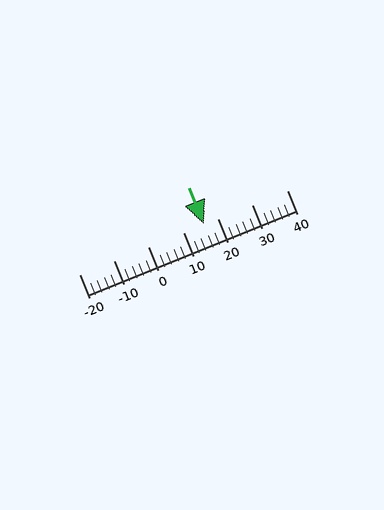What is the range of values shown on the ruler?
The ruler shows values from -20 to 40.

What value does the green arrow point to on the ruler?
The green arrow points to approximately 16.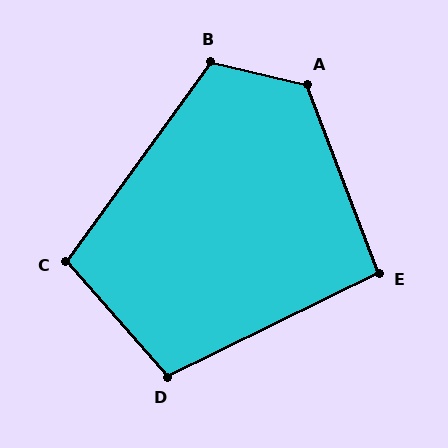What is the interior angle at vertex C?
Approximately 103 degrees (obtuse).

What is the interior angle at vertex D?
Approximately 105 degrees (obtuse).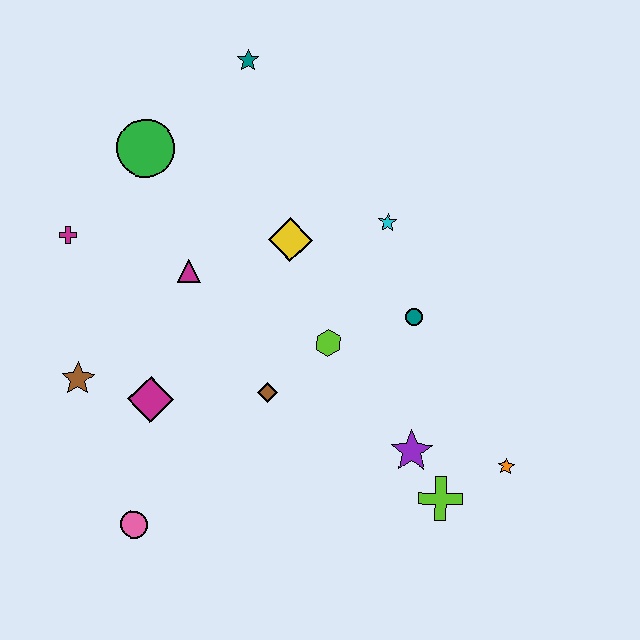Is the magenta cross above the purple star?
Yes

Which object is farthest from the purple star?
The teal star is farthest from the purple star.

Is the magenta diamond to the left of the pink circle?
No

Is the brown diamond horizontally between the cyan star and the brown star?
Yes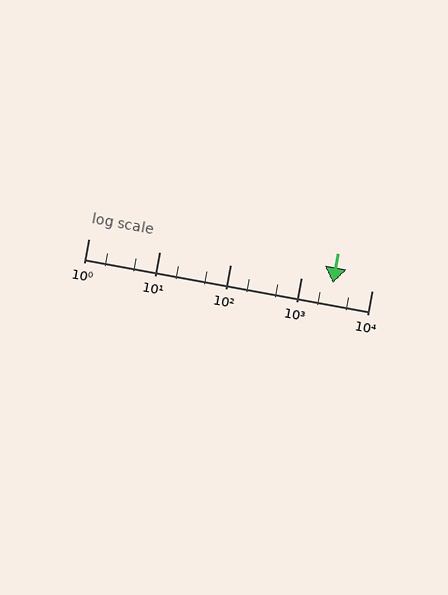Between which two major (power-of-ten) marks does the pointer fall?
The pointer is between 1000 and 10000.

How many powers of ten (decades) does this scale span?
The scale spans 4 decades, from 1 to 10000.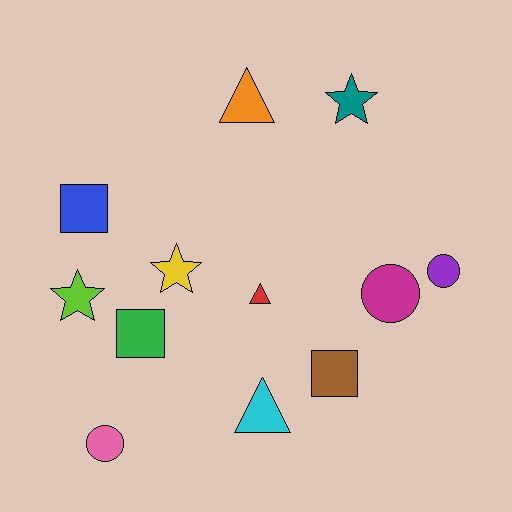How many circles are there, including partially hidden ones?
There are 3 circles.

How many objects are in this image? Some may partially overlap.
There are 12 objects.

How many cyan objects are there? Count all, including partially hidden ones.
There is 1 cyan object.